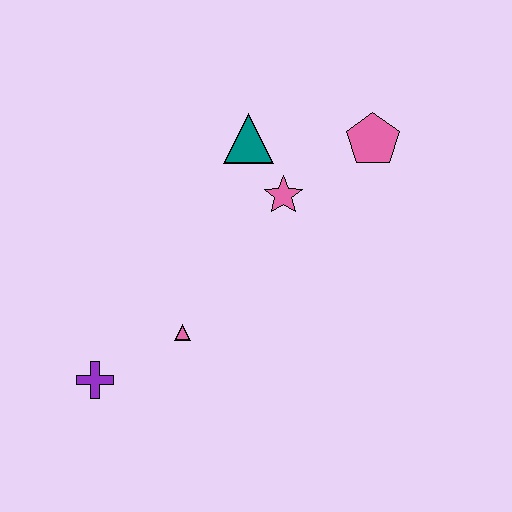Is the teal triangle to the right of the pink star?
No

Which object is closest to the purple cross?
The pink triangle is closest to the purple cross.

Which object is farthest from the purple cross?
The pink pentagon is farthest from the purple cross.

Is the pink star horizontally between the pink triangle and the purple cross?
No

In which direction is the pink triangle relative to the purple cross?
The pink triangle is to the right of the purple cross.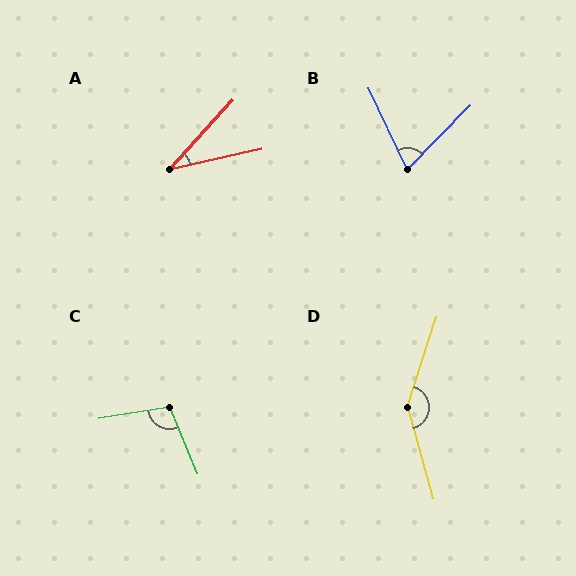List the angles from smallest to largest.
A (35°), B (70°), C (103°), D (146°).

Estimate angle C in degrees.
Approximately 103 degrees.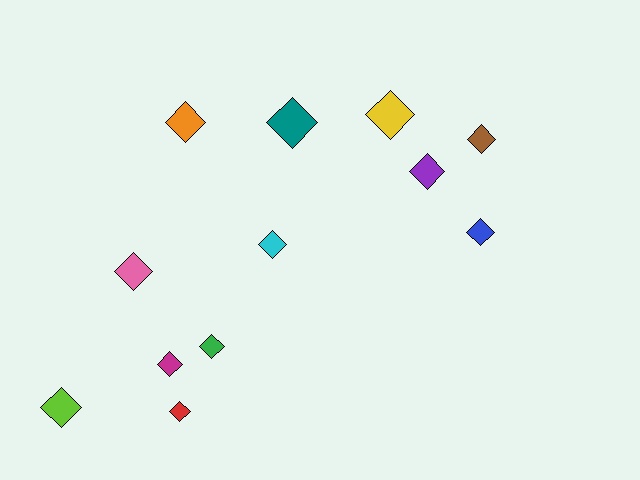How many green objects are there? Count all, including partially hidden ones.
There is 1 green object.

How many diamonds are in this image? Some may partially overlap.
There are 12 diamonds.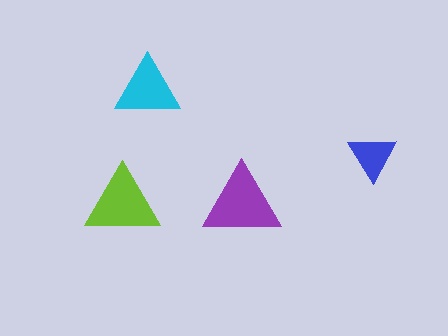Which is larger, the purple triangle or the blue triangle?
The purple one.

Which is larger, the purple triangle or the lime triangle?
The purple one.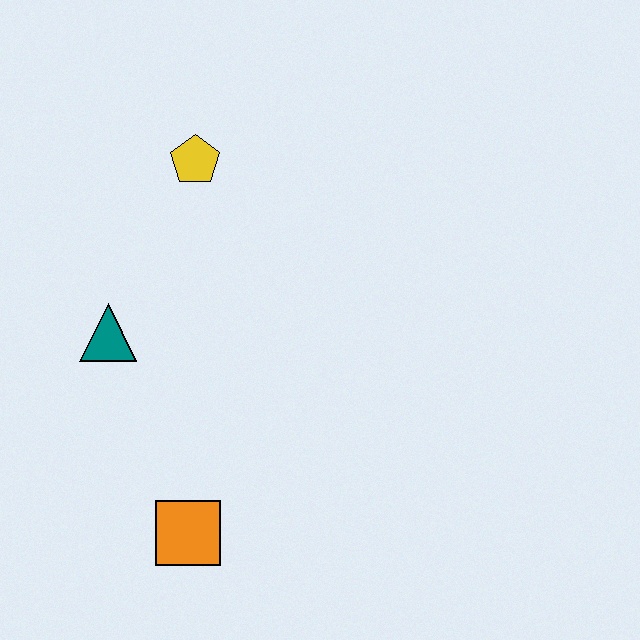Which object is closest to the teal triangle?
The yellow pentagon is closest to the teal triangle.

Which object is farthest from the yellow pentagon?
The orange square is farthest from the yellow pentagon.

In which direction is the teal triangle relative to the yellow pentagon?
The teal triangle is below the yellow pentagon.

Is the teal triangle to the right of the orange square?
No